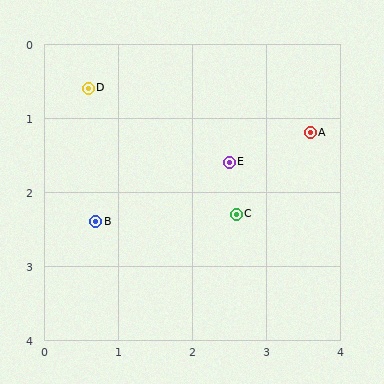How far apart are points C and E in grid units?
Points C and E are about 0.7 grid units apart.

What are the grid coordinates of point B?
Point B is at approximately (0.7, 2.4).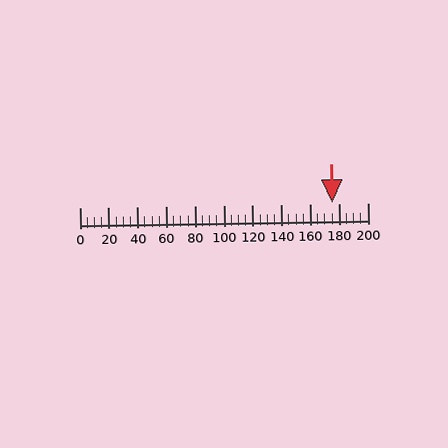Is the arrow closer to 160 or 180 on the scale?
The arrow is closer to 180.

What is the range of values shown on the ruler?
The ruler shows values from 0 to 200.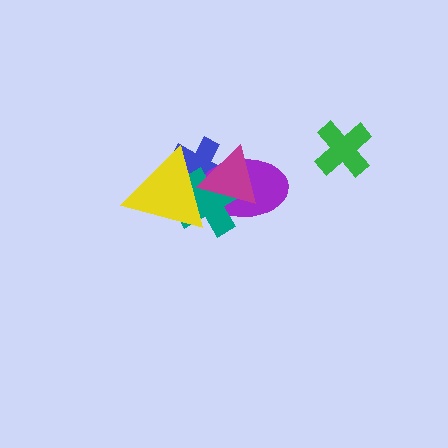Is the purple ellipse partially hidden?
Yes, it is partially covered by another shape.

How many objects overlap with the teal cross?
4 objects overlap with the teal cross.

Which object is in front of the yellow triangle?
The magenta triangle is in front of the yellow triangle.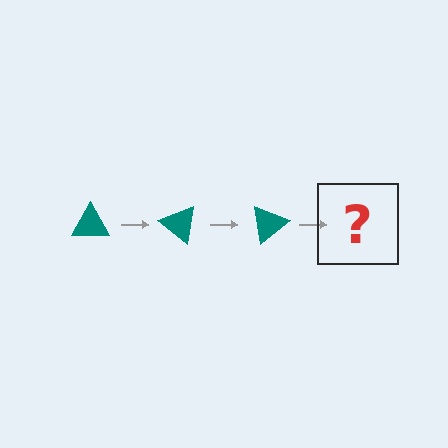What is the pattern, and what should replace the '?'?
The pattern is that the triangle rotates 40 degrees each step. The '?' should be a teal triangle rotated 120 degrees.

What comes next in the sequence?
The next element should be a teal triangle rotated 120 degrees.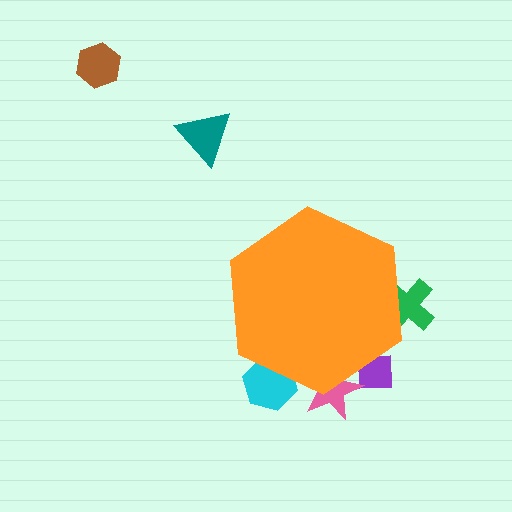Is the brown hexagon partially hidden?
No, the brown hexagon is fully visible.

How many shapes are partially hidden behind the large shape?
4 shapes are partially hidden.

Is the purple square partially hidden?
Yes, the purple square is partially hidden behind the orange hexagon.